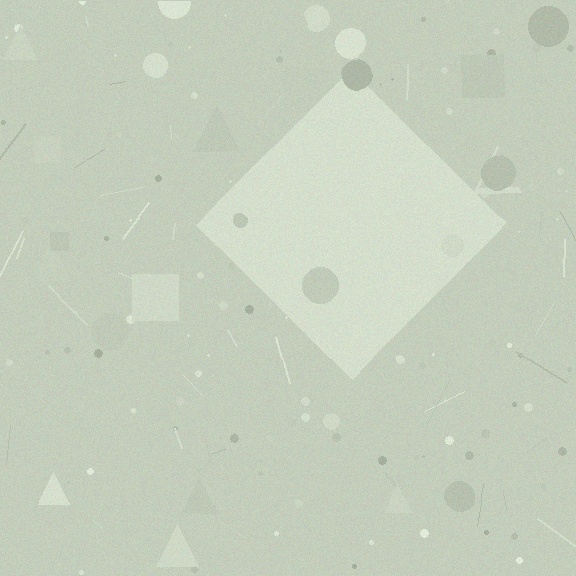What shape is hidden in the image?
A diamond is hidden in the image.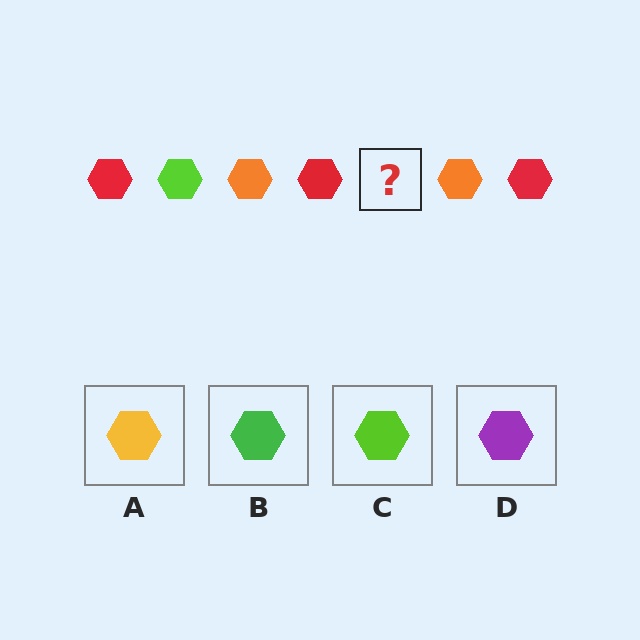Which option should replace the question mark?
Option C.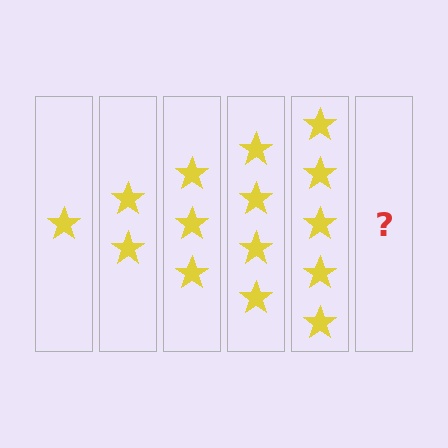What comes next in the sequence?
The next element should be 6 stars.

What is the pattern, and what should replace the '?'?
The pattern is that each step adds one more star. The '?' should be 6 stars.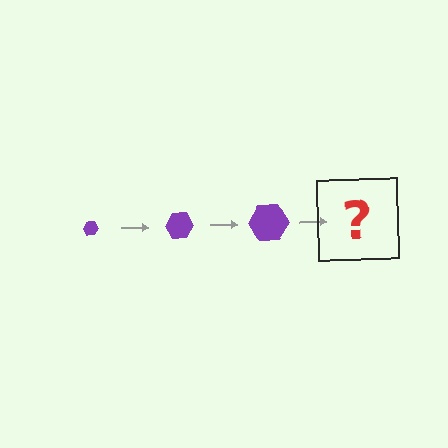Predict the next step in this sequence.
The next step is a purple hexagon, larger than the previous one.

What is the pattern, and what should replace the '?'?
The pattern is that the hexagon gets progressively larger each step. The '?' should be a purple hexagon, larger than the previous one.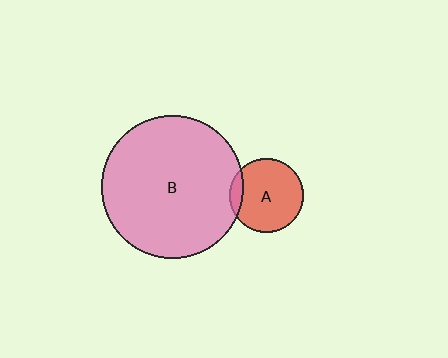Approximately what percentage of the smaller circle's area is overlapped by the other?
Approximately 10%.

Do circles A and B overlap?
Yes.